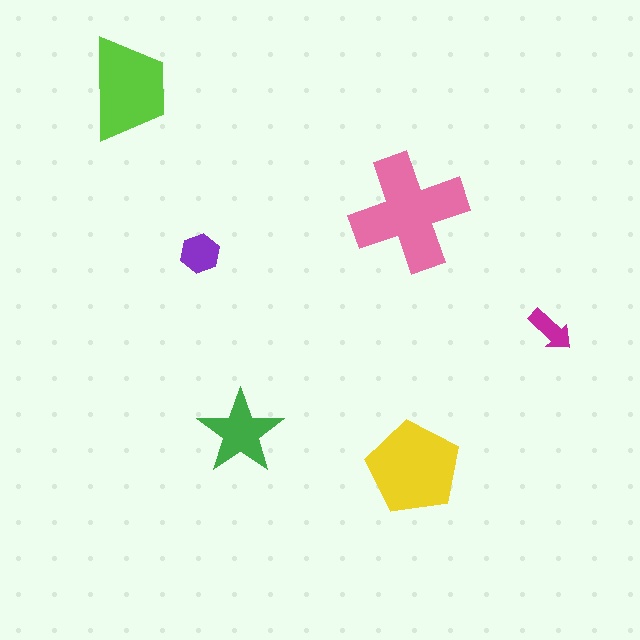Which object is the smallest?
The magenta arrow.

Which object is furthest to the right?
The magenta arrow is rightmost.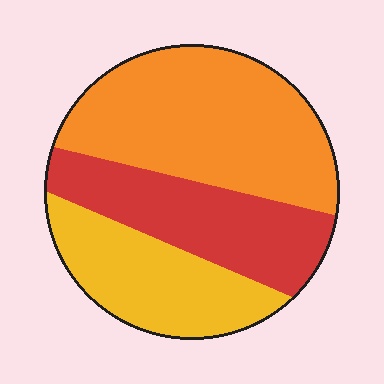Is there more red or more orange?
Orange.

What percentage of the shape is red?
Red covers 29% of the shape.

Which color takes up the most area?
Orange, at roughly 45%.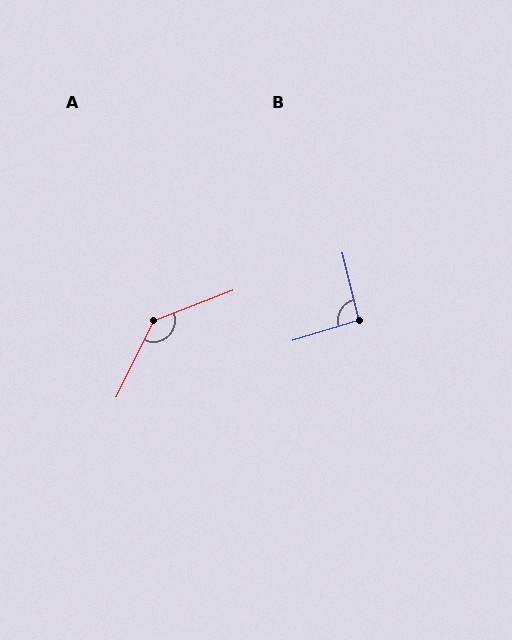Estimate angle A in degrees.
Approximately 137 degrees.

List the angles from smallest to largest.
B (93°), A (137°).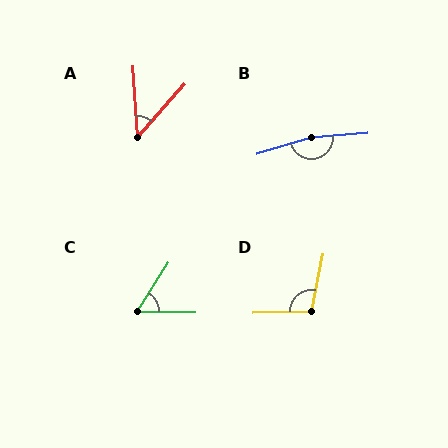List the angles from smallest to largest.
A (45°), C (58°), D (102°), B (168°).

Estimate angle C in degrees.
Approximately 58 degrees.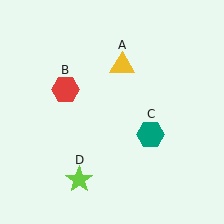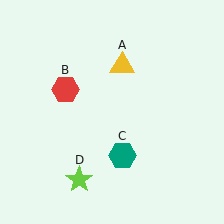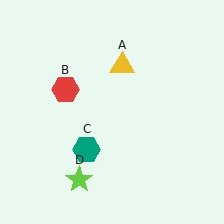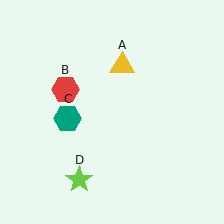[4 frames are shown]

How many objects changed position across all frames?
1 object changed position: teal hexagon (object C).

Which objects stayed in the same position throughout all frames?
Yellow triangle (object A) and red hexagon (object B) and lime star (object D) remained stationary.